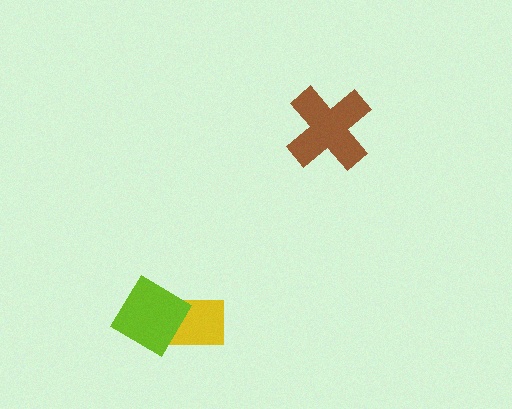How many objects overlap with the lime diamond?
1 object overlaps with the lime diamond.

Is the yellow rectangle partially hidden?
Yes, it is partially covered by another shape.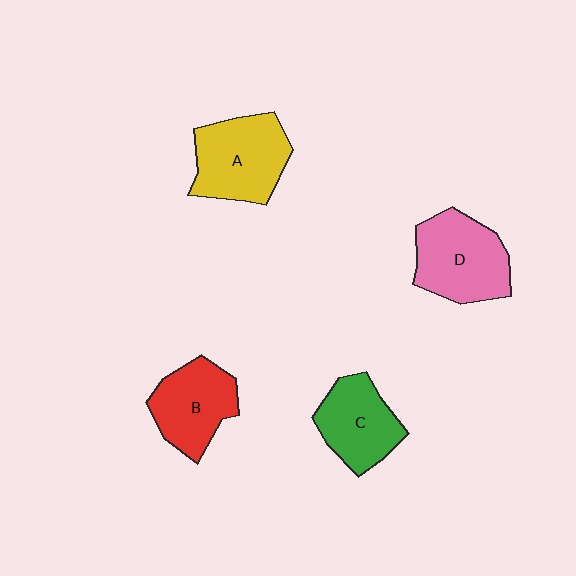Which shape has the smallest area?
Shape C (green).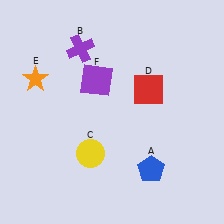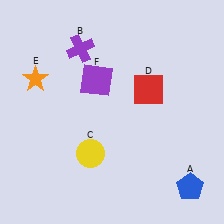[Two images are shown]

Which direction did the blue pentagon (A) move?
The blue pentagon (A) moved right.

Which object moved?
The blue pentagon (A) moved right.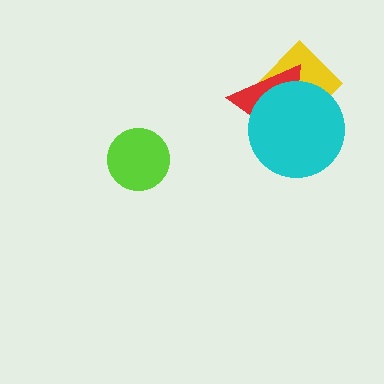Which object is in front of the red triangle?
The cyan circle is in front of the red triangle.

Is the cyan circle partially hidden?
No, no other shape covers it.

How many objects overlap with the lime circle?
0 objects overlap with the lime circle.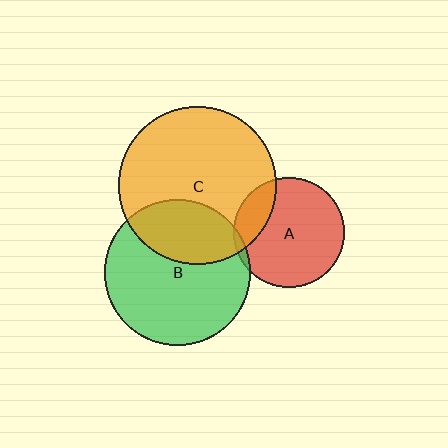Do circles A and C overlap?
Yes.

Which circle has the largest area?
Circle C (orange).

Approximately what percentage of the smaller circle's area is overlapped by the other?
Approximately 20%.